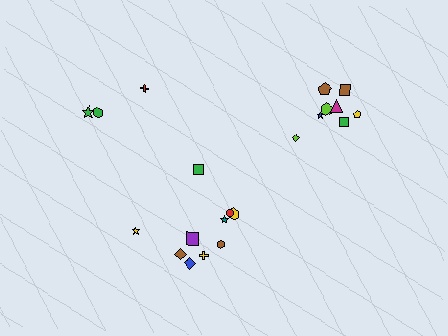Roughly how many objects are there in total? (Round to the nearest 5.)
Roughly 20 objects in total.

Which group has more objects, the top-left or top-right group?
The top-right group.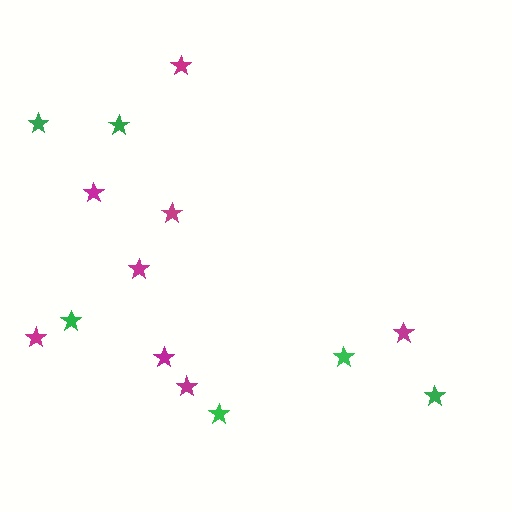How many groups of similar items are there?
There are 2 groups: one group of green stars (6) and one group of magenta stars (8).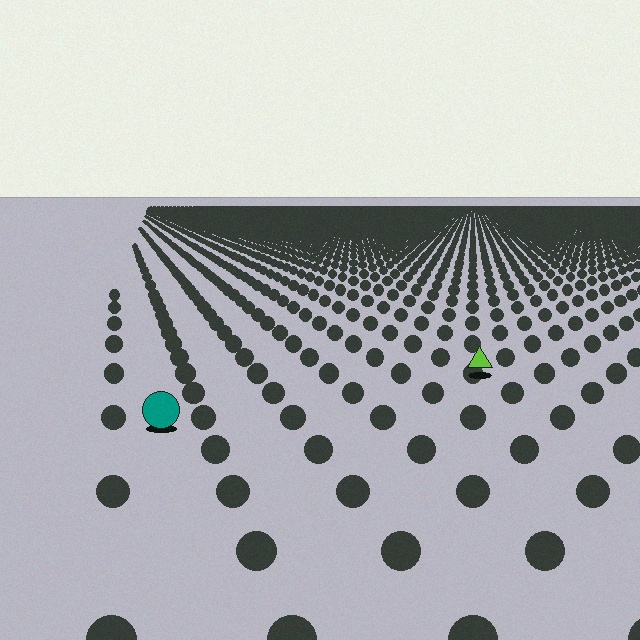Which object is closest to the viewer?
The teal circle is closest. The texture marks near it are larger and more spread out.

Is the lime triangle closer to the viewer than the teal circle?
No. The teal circle is closer — you can tell from the texture gradient: the ground texture is coarser near it.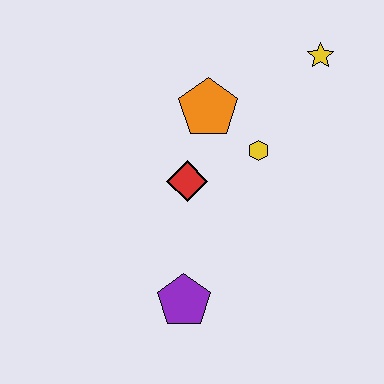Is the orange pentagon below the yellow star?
Yes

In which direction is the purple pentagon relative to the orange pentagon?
The purple pentagon is below the orange pentagon.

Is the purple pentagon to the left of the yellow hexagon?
Yes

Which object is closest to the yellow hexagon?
The orange pentagon is closest to the yellow hexagon.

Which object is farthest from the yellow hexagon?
The purple pentagon is farthest from the yellow hexagon.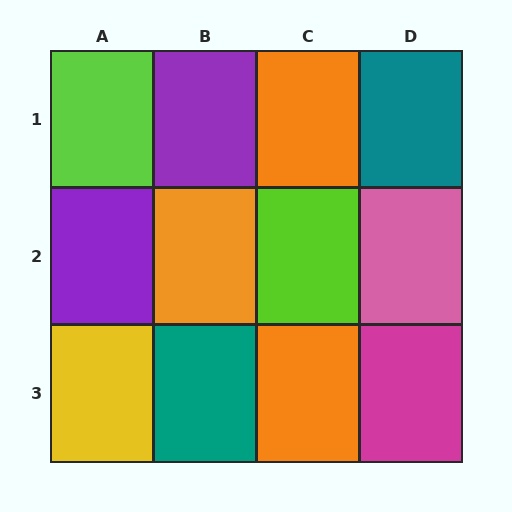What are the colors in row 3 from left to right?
Yellow, teal, orange, magenta.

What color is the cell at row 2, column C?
Lime.